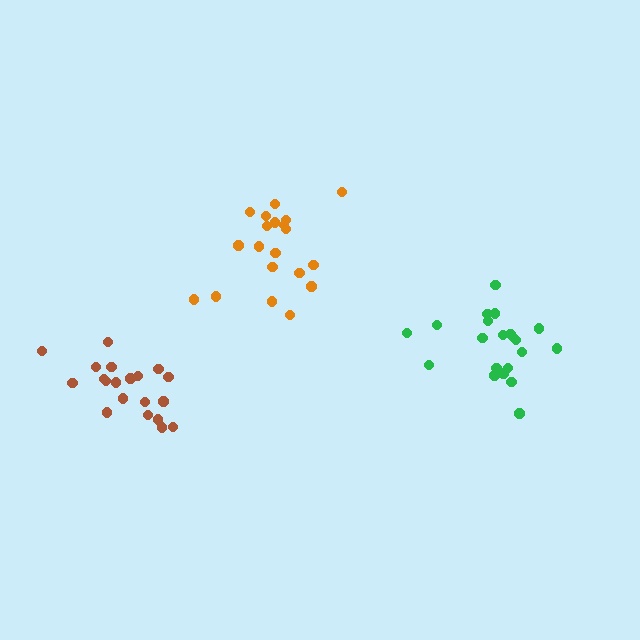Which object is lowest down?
The brown cluster is bottommost.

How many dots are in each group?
Group 1: 20 dots, Group 2: 20 dots, Group 3: 21 dots (61 total).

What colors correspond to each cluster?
The clusters are colored: orange, brown, green.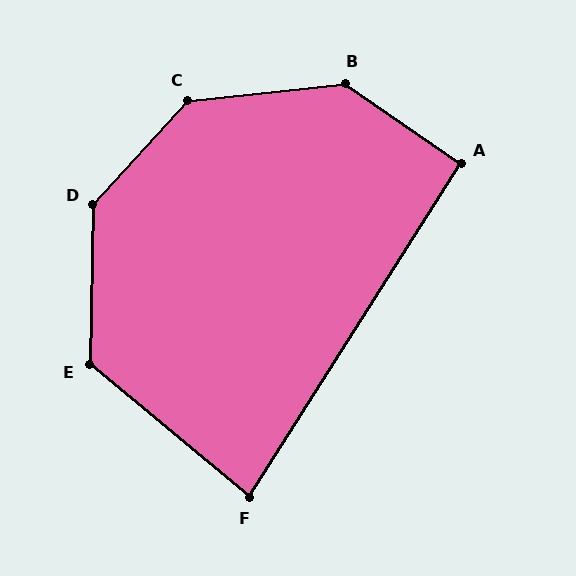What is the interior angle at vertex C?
Approximately 139 degrees (obtuse).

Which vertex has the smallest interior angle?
F, at approximately 83 degrees.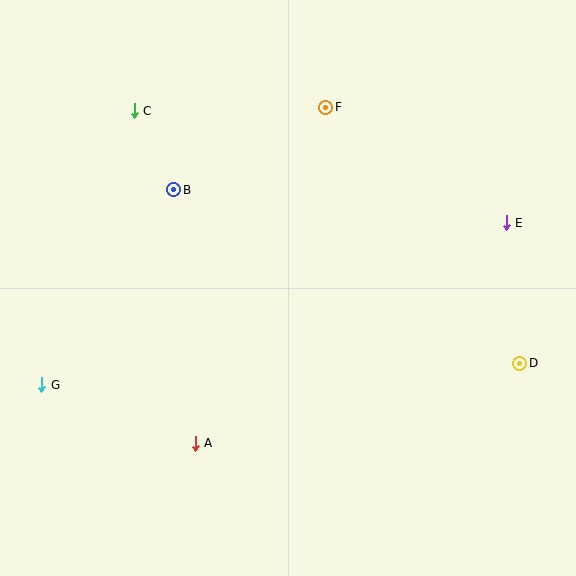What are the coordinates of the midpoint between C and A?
The midpoint between C and A is at (165, 277).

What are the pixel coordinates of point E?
Point E is at (506, 223).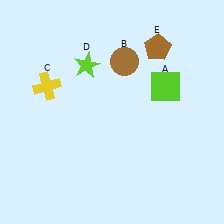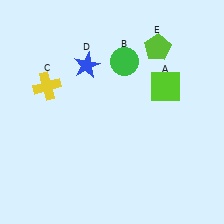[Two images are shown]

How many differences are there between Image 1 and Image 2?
There are 3 differences between the two images.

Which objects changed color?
B changed from brown to green. D changed from lime to blue. E changed from brown to lime.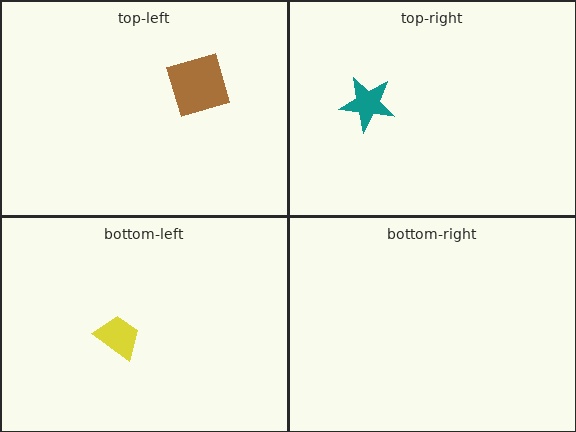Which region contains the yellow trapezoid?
The bottom-left region.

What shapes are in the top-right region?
The teal star.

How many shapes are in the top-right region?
1.